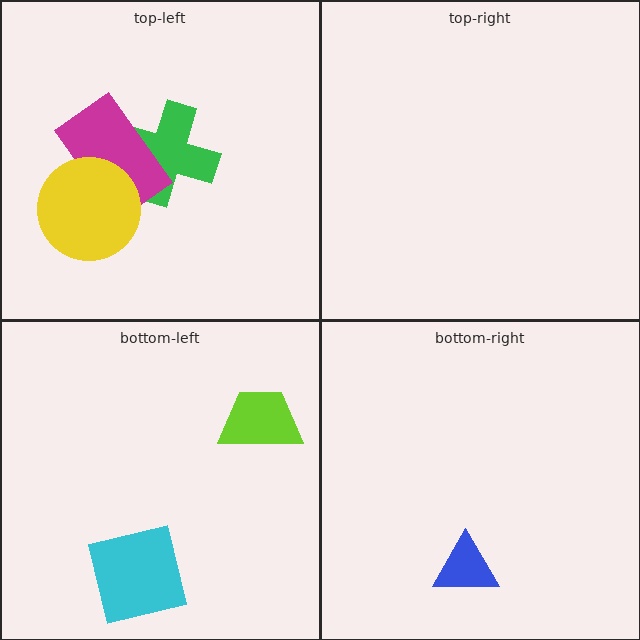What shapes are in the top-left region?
The green cross, the magenta rectangle, the yellow circle.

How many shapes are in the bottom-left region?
2.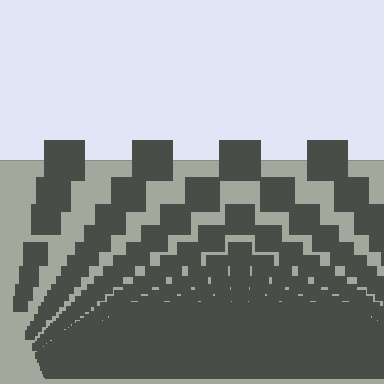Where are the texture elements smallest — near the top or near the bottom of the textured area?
Near the bottom.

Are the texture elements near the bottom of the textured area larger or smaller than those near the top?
Smaller. The gradient is inverted — elements near the bottom are smaller and denser.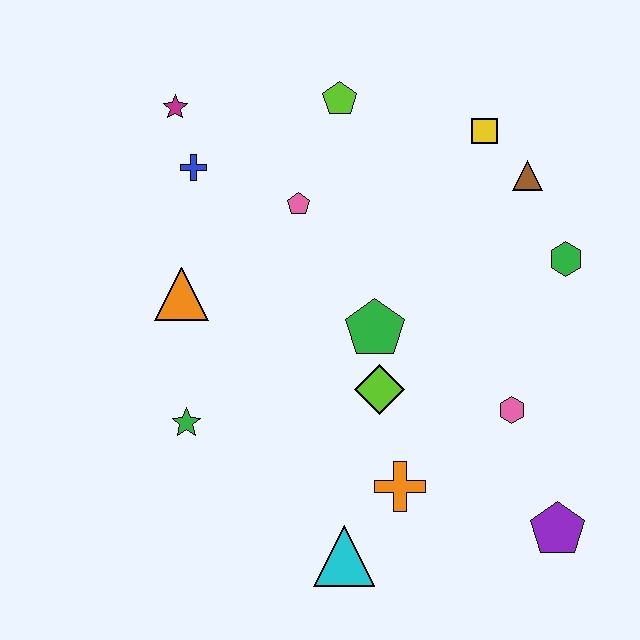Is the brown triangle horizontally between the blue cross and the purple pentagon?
Yes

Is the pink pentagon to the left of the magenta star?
No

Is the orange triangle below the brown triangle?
Yes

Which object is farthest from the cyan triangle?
The magenta star is farthest from the cyan triangle.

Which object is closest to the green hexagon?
The brown triangle is closest to the green hexagon.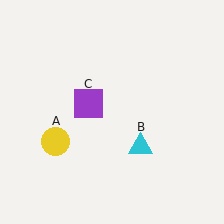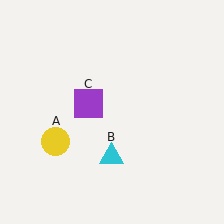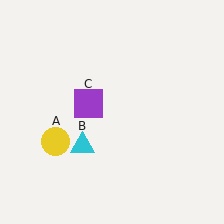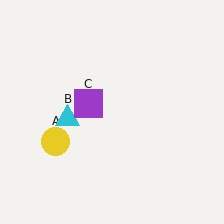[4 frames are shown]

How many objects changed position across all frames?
1 object changed position: cyan triangle (object B).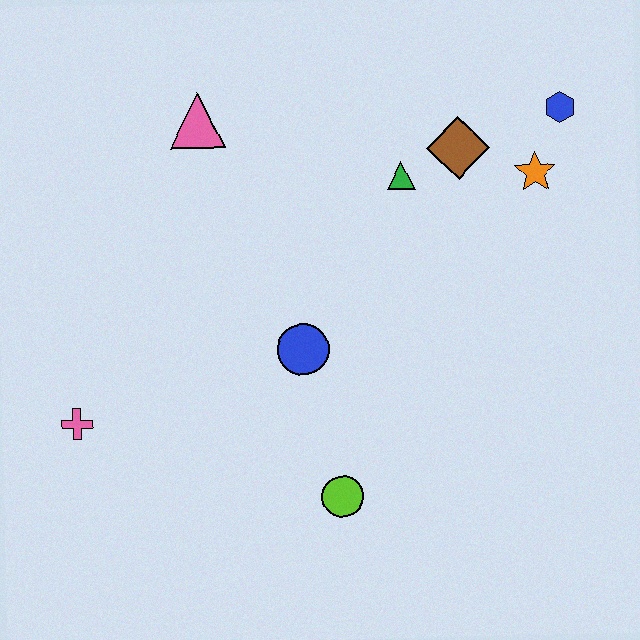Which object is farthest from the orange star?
The pink cross is farthest from the orange star.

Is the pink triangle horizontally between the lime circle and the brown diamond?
No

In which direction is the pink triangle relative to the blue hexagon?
The pink triangle is to the left of the blue hexagon.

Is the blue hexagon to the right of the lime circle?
Yes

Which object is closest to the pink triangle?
The green triangle is closest to the pink triangle.